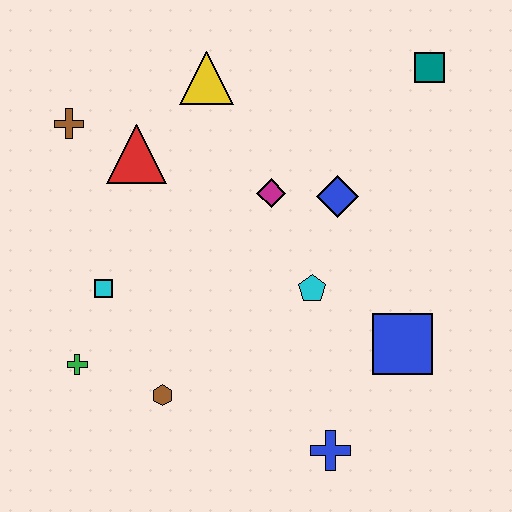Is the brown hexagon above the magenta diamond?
No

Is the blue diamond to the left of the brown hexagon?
No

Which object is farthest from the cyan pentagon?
The brown cross is farthest from the cyan pentagon.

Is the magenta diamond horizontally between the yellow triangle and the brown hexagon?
No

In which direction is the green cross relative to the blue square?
The green cross is to the left of the blue square.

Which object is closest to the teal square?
The blue diamond is closest to the teal square.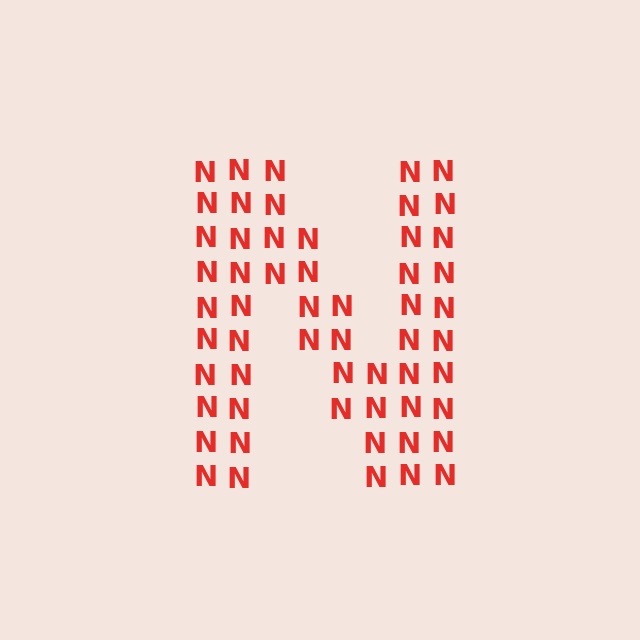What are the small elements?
The small elements are letter N's.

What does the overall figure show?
The overall figure shows the letter N.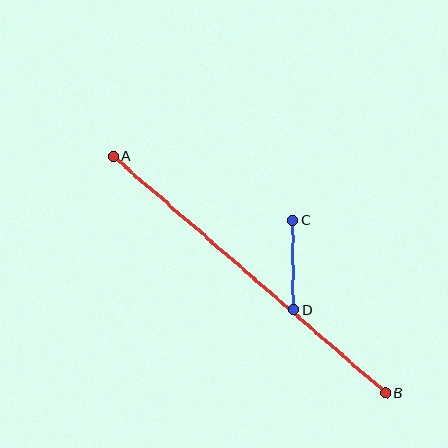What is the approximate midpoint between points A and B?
The midpoint is at approximately (249, 275) pixels.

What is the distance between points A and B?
The distance is approximately 361 pixels.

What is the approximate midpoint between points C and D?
The midpoint is at approximately (293, 265) pixels.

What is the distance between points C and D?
The distance is approximately 89 pixels.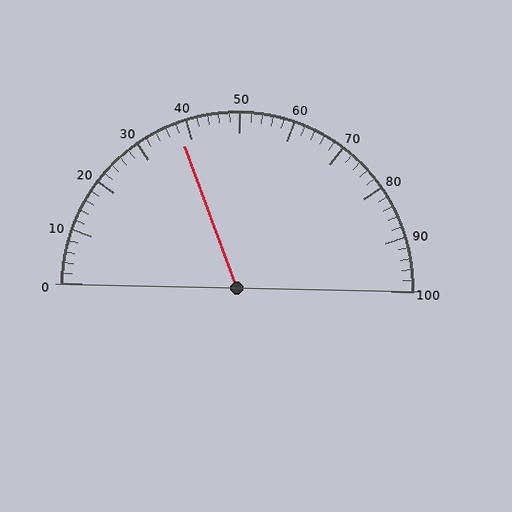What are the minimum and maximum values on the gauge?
The gauge ranges from 0 to 100.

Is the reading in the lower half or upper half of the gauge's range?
The reading is in the lower half of the range (0 to 100).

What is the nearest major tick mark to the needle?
The nearest major tick mark is 40.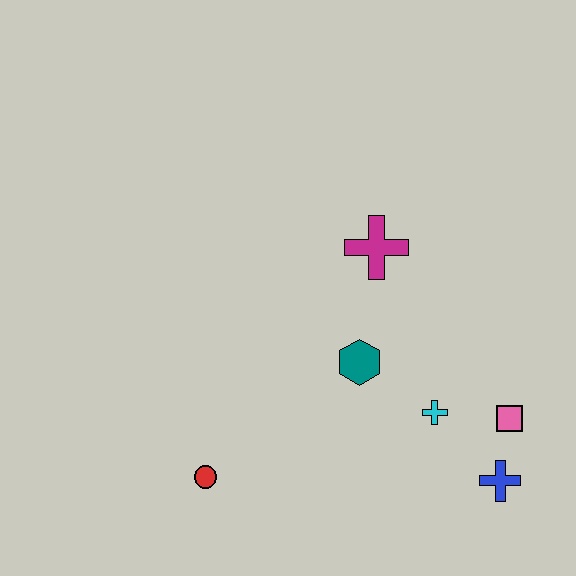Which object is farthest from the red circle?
The pink square is farthest from the red circle.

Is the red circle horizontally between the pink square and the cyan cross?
No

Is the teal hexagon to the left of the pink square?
Yes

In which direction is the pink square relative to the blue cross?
The pink square is above the blue cross.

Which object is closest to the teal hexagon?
The cyan cross is closest to the teal hexagon.